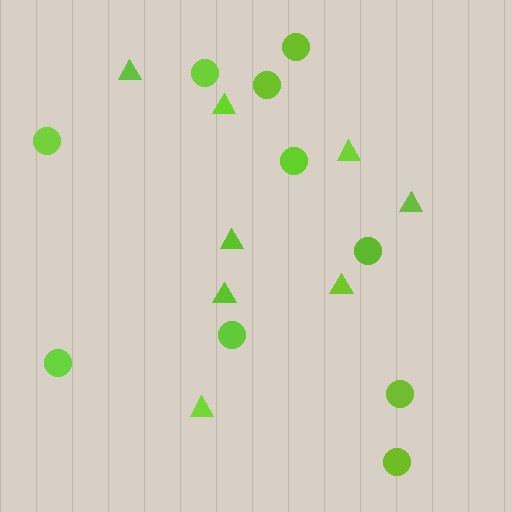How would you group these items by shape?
There are 2 groups: one group of triangles (8) and one group of circles (10).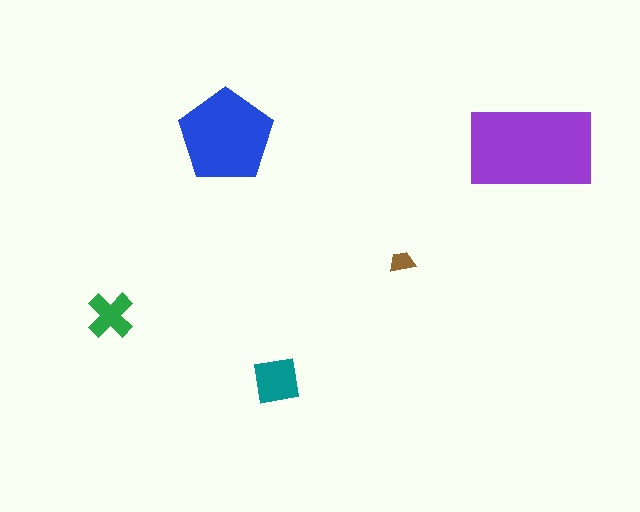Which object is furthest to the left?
The green cross is leftmost.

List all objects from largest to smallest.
The purple rectangle, the blue pentagon, the teal square, the green cross, the brown trapezoid.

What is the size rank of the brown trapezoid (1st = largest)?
5th.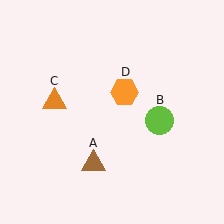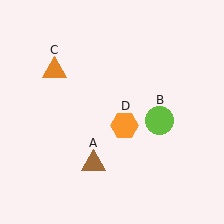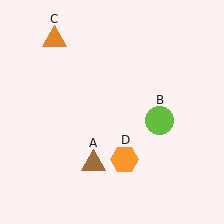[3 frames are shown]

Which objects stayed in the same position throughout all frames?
Brown triangle (object A) and lime circle (object B) remained stationary.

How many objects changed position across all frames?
2 objects changed position: orange triangle (object C), orange hexagon (object D).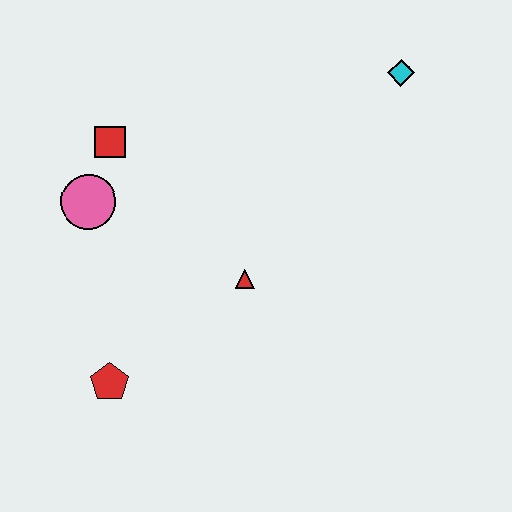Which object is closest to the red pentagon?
The red triangle is closest to the red pentagon.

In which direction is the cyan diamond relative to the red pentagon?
The cyan diamond is above the red pentagon.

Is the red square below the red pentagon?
No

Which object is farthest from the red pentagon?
The cyan diamond is farthest from the red pentagon.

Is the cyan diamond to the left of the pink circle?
No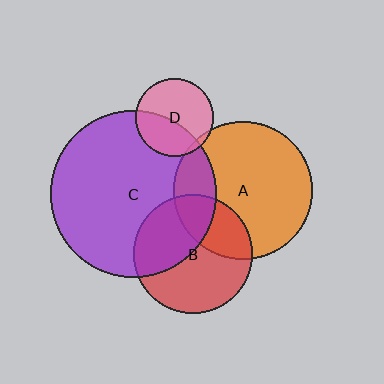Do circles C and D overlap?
Yes.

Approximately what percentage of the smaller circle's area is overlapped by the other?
Approximately 40%.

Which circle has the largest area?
Circle C (purple).